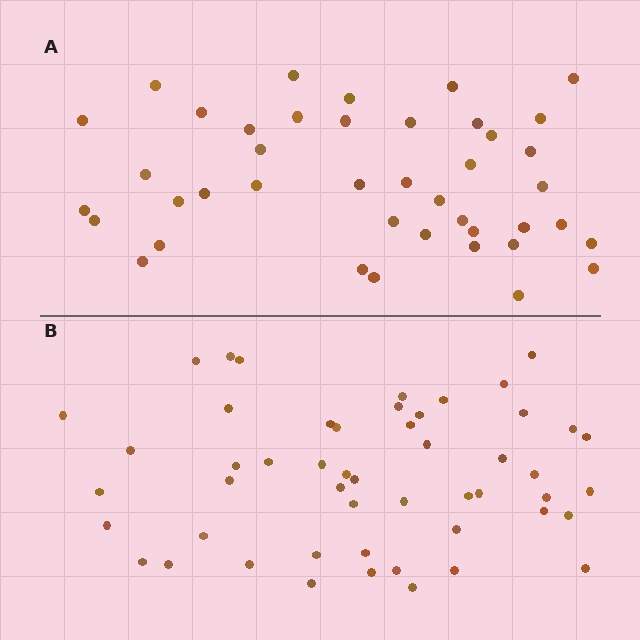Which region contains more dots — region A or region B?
Region B (the bottom region) has more dots.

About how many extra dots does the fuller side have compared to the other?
Region B has roughly 8 or so more dots than region A.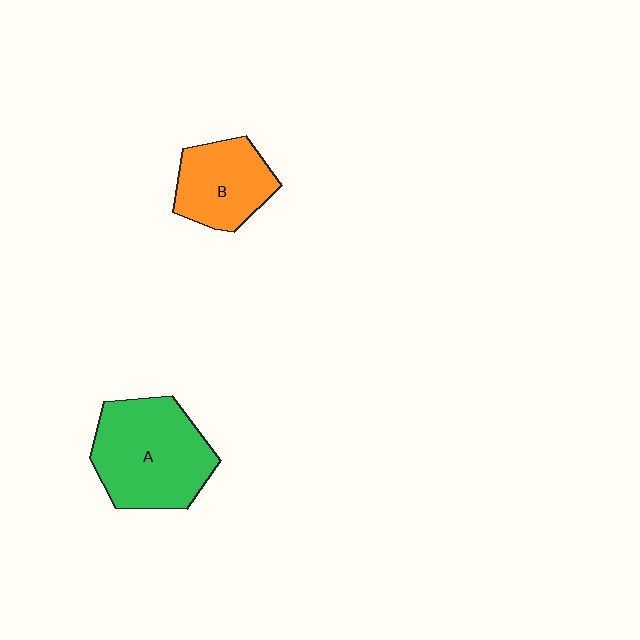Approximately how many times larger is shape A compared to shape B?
Approximately 1.5 times.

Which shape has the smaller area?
Shape B (orange).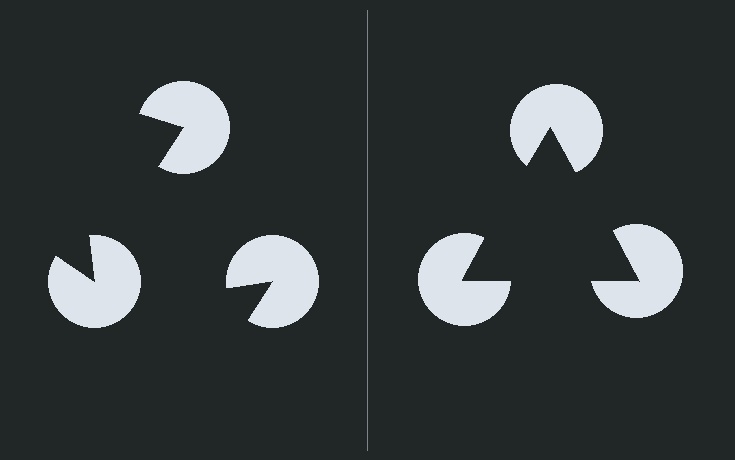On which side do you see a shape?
An illusory triangle appears on the right side. On the left side the wedge cuts are rotated, so no coherent shape forms.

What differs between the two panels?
The pac-man discs are positioned identically on both sides; only the wedge orientations differ. On the right they align to a triangle; on the left they are misaligned.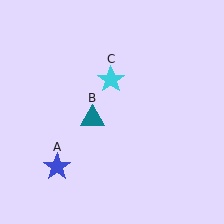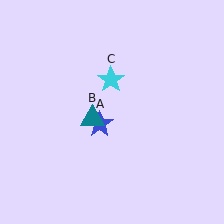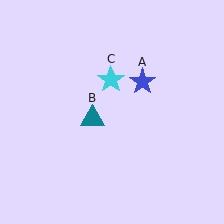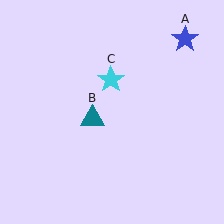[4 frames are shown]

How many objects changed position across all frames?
1 object changed position: blue star (object A).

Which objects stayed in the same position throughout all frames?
Teal triangle (object B) and cyan star (object C) remained stationary.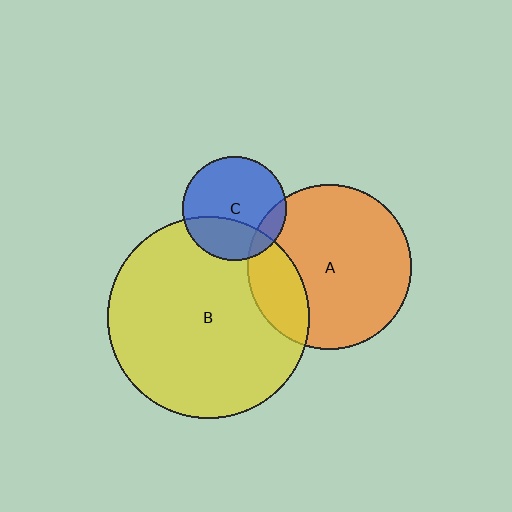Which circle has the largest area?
Circle B (yellow).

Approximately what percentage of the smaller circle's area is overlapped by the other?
Approximately 15%.